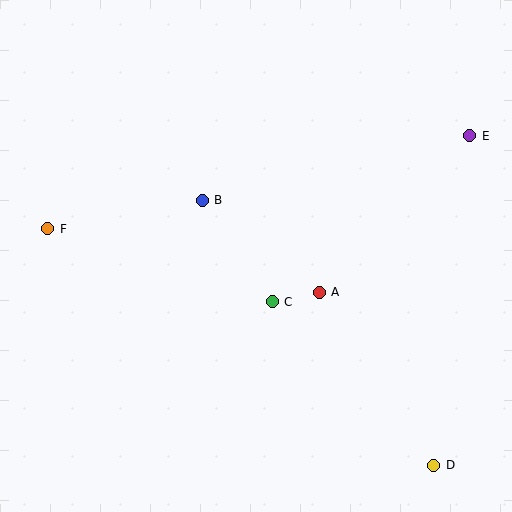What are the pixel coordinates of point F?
Point F is at (48, 229).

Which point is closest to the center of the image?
Point C at (272, 302) is closest to the center.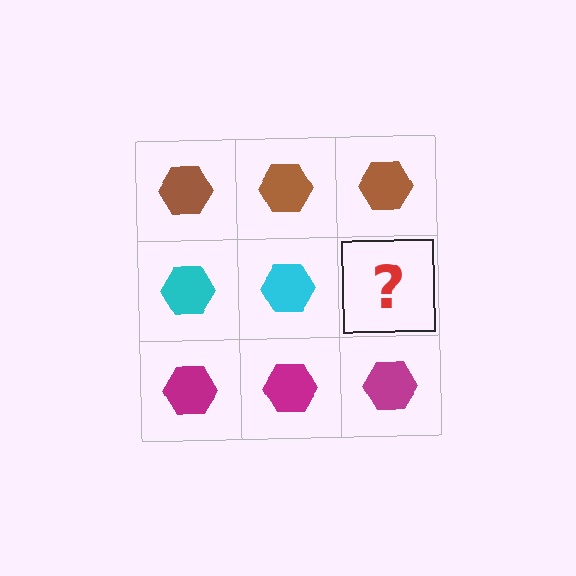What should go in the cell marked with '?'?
The missing cell should contain a cyan hexagon.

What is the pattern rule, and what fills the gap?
The rule is that each row has a consistent color. The gap should be filled with a cyan hexagon.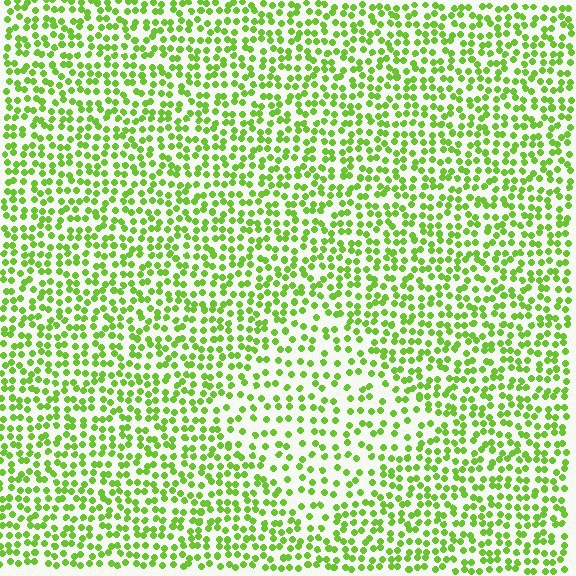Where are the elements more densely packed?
The elements are more densely packed outside the diamond boundary.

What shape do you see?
I see a diamond.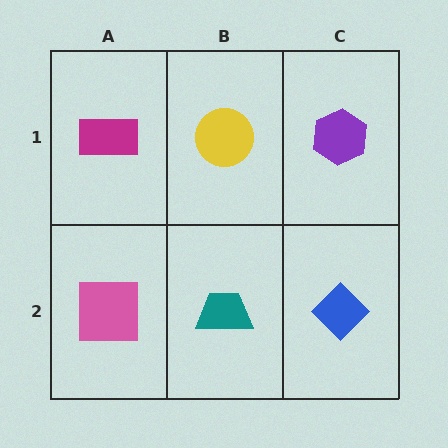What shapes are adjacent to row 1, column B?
A teal trapezoid (row 2, column B), a magenta rectangle (row 1, column A), a purple hexagon (row 1, column C).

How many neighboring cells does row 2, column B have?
3.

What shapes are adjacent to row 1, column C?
A blue diamond (row 2, column C), a yellow circle (row 1, column B).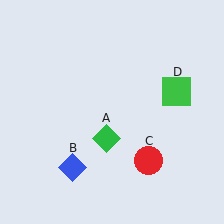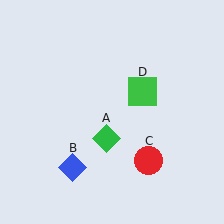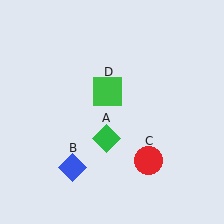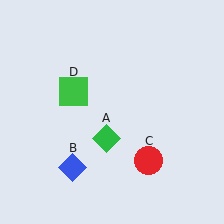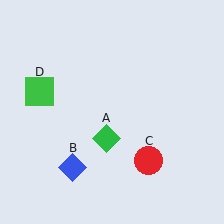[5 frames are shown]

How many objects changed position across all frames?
1 object changed position: green square (object D).